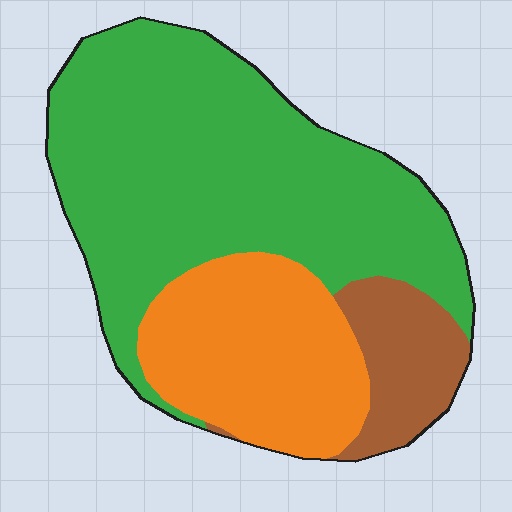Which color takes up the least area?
Brown, at roughly 10%.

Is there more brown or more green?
Green.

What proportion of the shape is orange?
Orange takes up between a sixth and a third of the shape.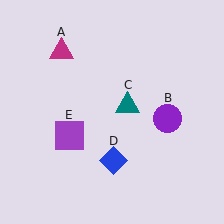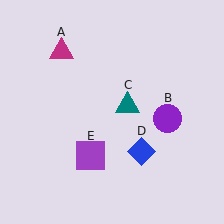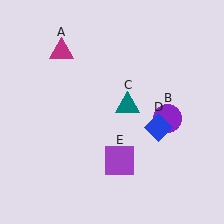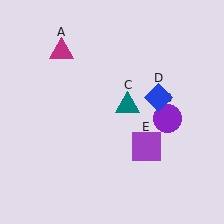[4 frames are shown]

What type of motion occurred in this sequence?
The blue diamond (object D), purple square (object E) rotated counterclockwise around the center of the scene.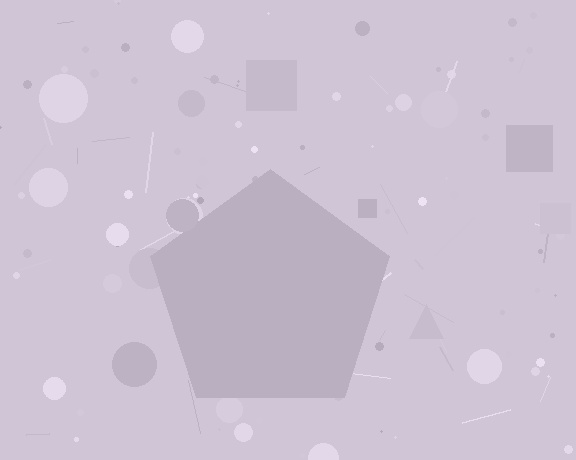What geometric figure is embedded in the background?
A pentagon is embedded in the background.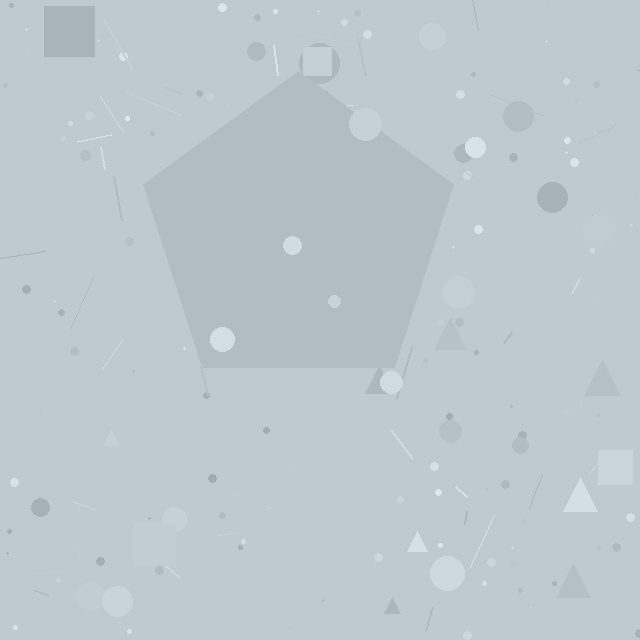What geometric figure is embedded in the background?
A pentagon is embedded in the background.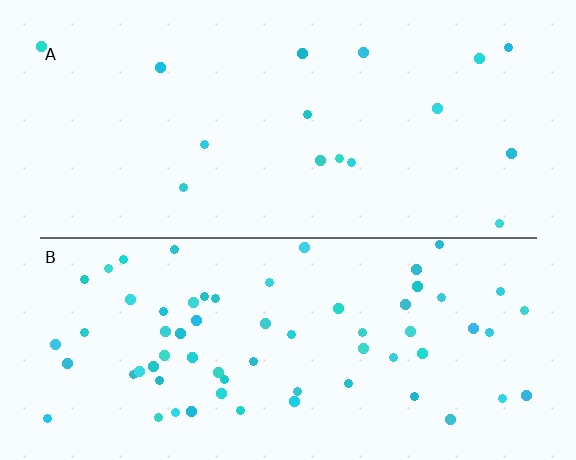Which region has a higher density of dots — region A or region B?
B (the bottom).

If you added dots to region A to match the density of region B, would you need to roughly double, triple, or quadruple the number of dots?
Approximately quadruple.